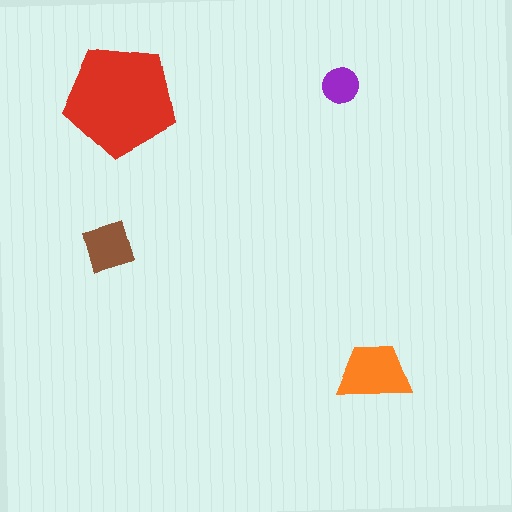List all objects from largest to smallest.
The red pentagon, the orange trapezoid, the brown diamond, the purple circle.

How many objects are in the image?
There are 4 objects in the image.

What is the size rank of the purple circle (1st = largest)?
4th.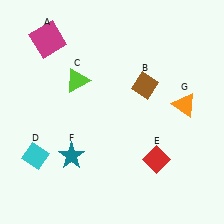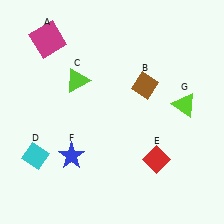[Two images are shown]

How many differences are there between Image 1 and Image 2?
There are 2 differences between the two images.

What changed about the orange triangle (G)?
In Image 1, G is orange. In Image 2, it changed to lime.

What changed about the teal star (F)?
In Image 1, F is teal. In Image 2, it changed to blue.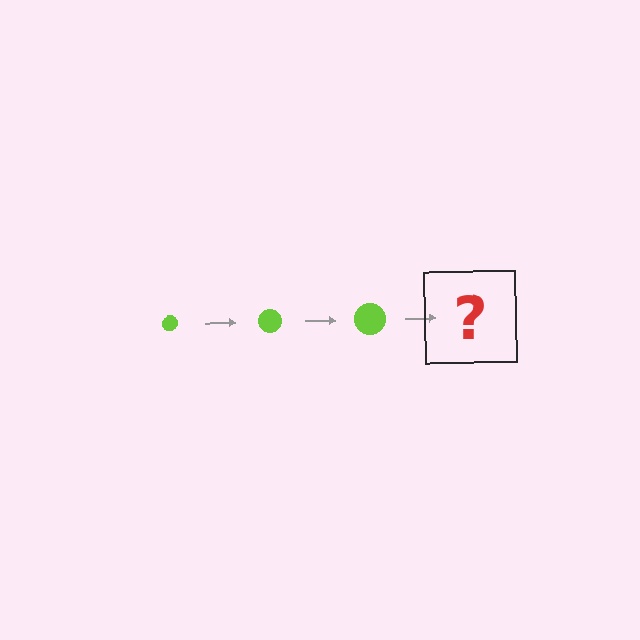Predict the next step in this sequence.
The next step is a lime circle, larger than the previous one.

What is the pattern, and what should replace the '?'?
The pattern is that the circle gets progressively larger each step. The '?' should be a lime circle, larger than the previous one.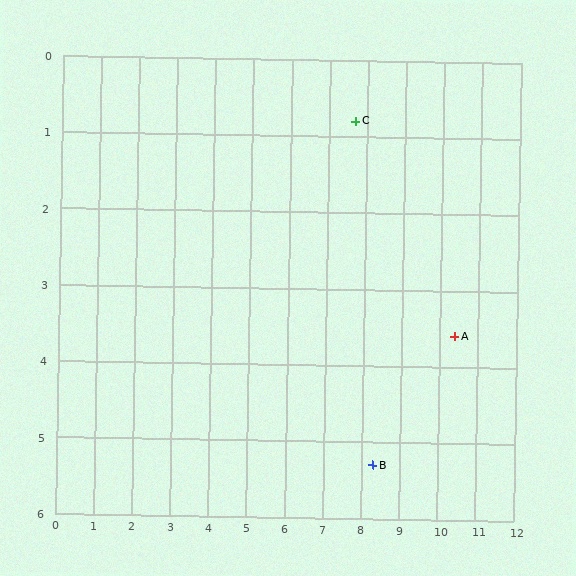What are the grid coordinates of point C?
Point C is at approximately (7.7, 0.8).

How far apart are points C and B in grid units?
Points C and B are about 4.5 grid units apart.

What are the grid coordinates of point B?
Point B is at approximately (8.3, 5.3).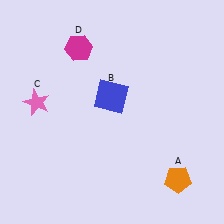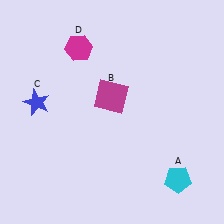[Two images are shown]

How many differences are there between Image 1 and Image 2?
There are 3 differences between the two images.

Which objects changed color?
A changed from orange to cyan. B changed from blue to magenta. C changed from pink to blue.